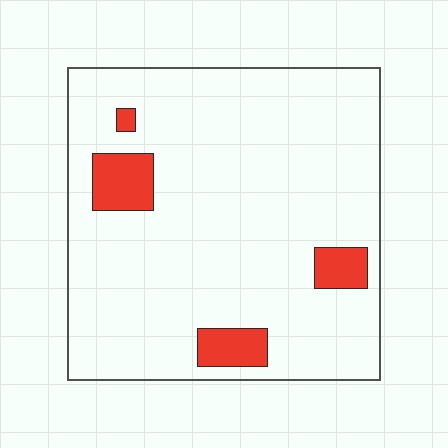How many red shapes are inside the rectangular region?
4.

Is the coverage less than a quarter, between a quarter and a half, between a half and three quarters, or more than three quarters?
Less than a quarter.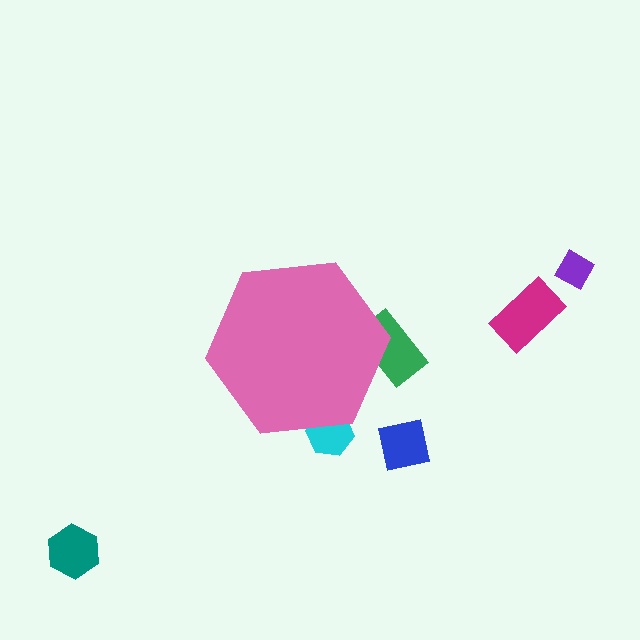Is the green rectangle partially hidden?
Yes, the green rectangle is partially hidden behind the pink hexagon.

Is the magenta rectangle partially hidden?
No, the magenta rectangle is fully visible.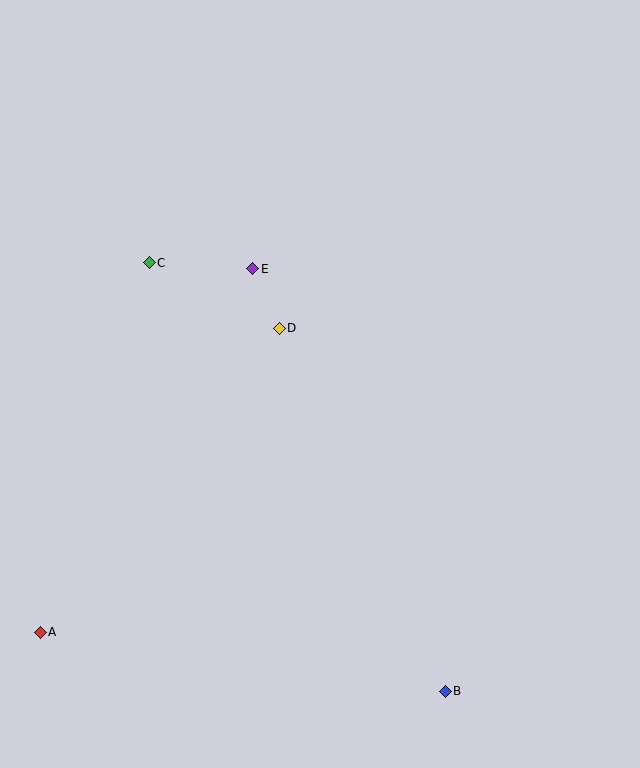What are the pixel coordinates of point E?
Point E is at (253, 269).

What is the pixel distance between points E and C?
The distance between E and C is 104 pixels.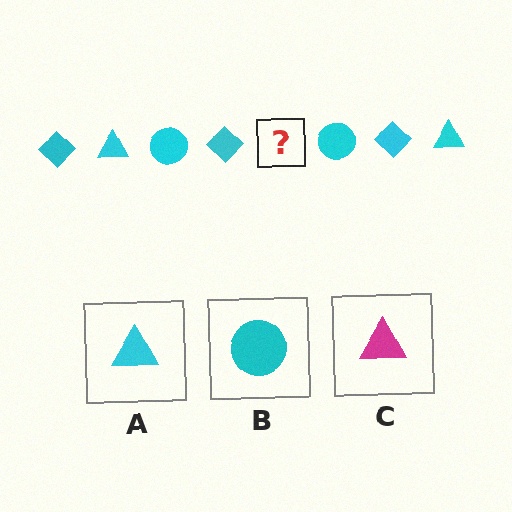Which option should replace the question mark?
Option A.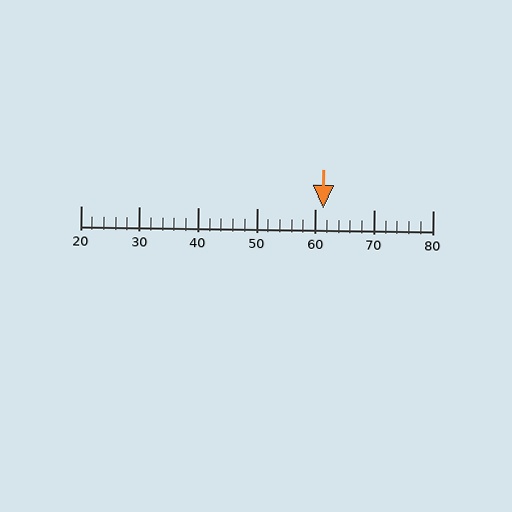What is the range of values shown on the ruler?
The ruler shows values from 20 to 80.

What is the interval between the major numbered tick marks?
The major tick marks are spaced 10 units apart.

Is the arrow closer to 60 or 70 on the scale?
The arrow is closer to 60.